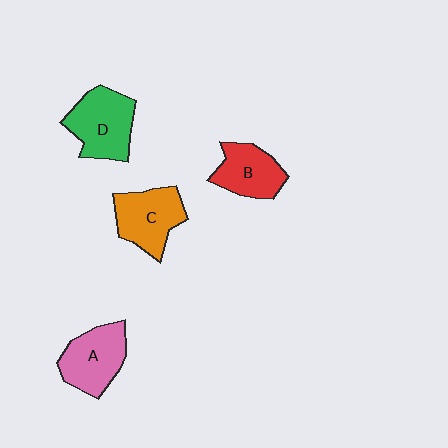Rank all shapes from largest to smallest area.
From largest to smallest: D (green), C (orange), A (pink), B (red).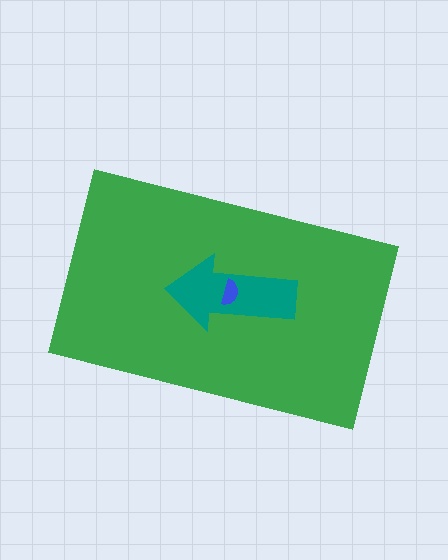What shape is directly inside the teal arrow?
The blue semicircle.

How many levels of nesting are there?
3.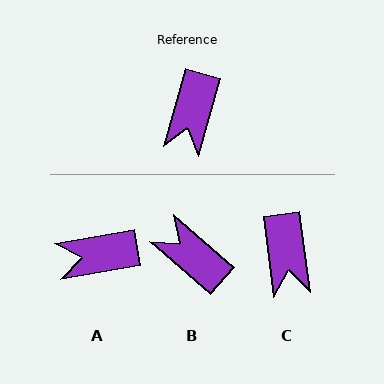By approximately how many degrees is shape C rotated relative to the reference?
Approximately 23 degrees counter-clockwise.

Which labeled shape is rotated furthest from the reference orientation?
B, about 115 degrees away.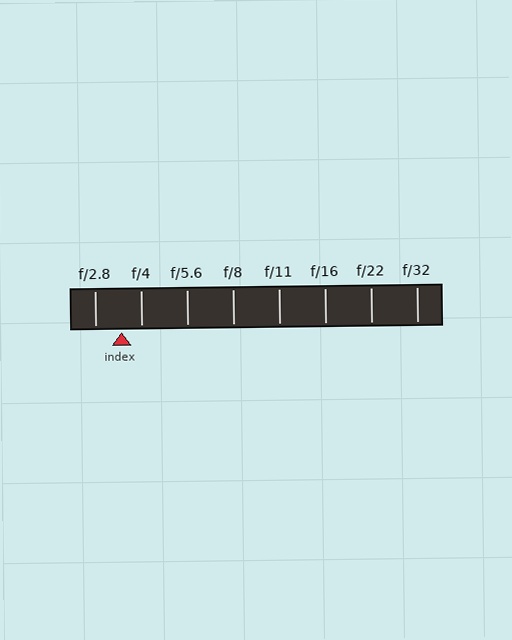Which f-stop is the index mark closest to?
The index mark is closest to f/4.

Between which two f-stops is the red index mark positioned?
The index mark is between f/2.8 and f/4.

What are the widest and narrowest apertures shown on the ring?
The widest aperture shown is f/2.8 and the narrowest is f/32.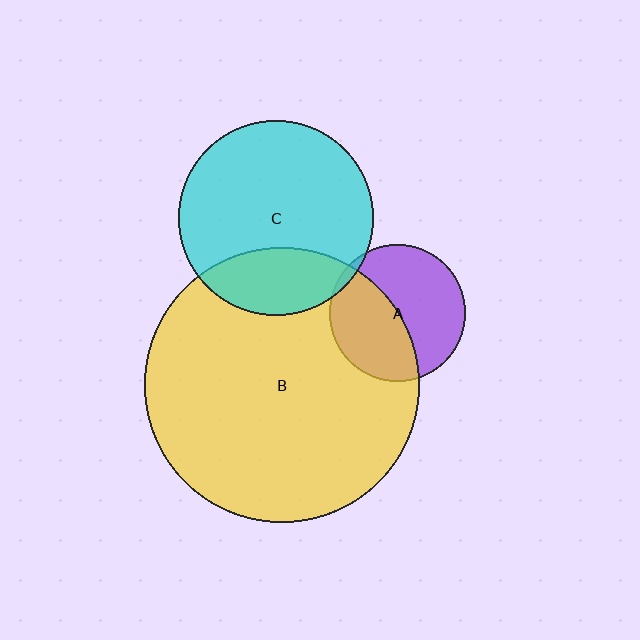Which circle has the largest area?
Circle B (yellow).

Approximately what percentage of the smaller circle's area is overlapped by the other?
Approximately 45%.